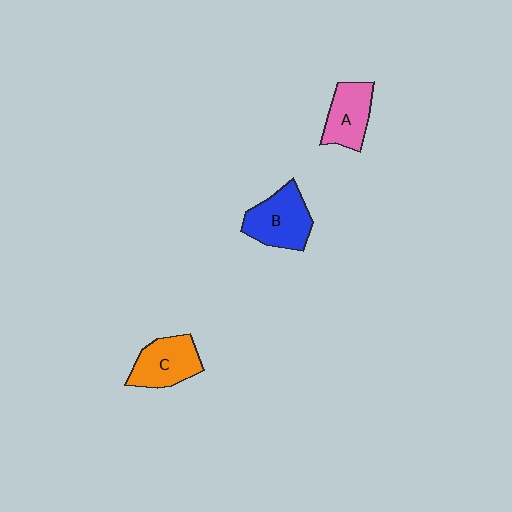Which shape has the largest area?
Shape B (blue).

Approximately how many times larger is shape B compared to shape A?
Approximately 1.2 times.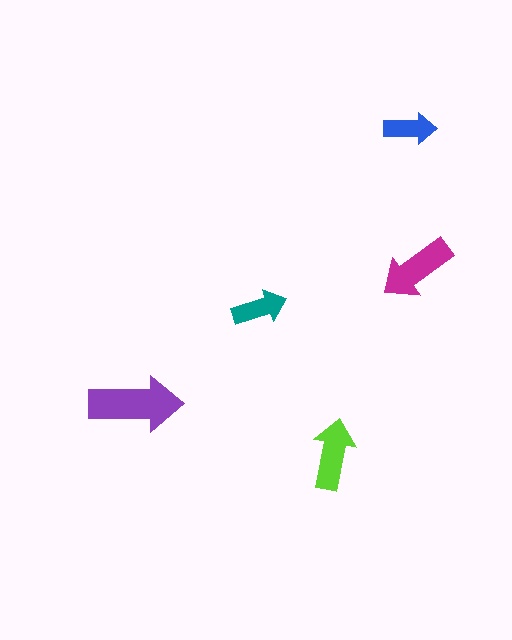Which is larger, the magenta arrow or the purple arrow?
The purple one.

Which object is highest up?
The blue arrow is topmost.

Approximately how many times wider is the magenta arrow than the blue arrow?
About 1.5 times wider.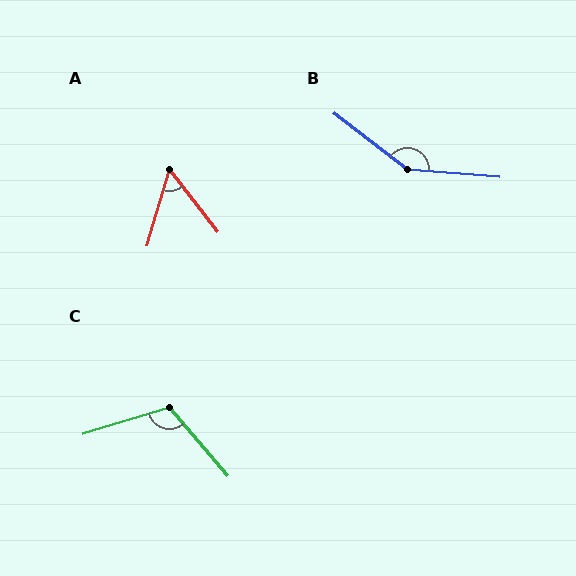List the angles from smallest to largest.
A (54°), C (114°), B (148°).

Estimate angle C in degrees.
Approximately 114 degrees.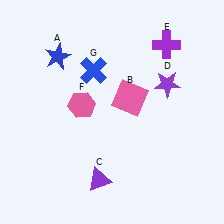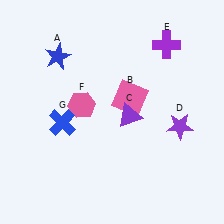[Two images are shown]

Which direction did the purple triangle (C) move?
The purple triangle (C) moved up.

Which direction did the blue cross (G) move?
The blue cross (G) moved down.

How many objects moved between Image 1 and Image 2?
3 objects moved between the two images.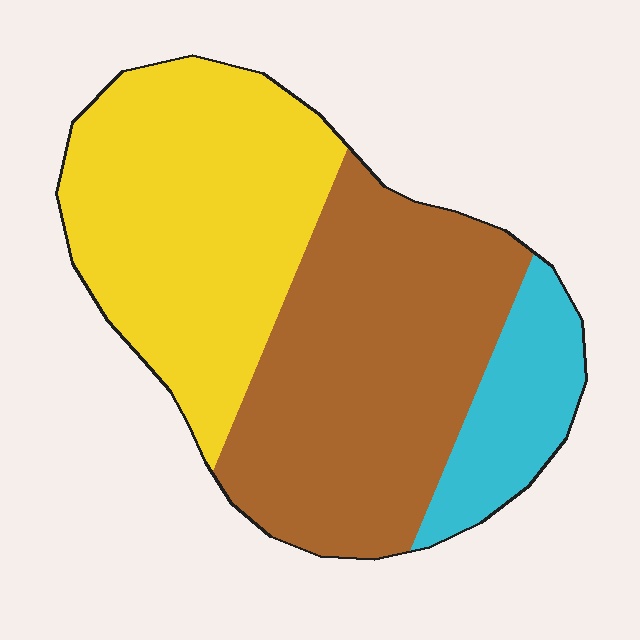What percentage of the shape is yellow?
Yellow covers roughly 40% of the shape.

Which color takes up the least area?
Cyan, at roughly 15%.